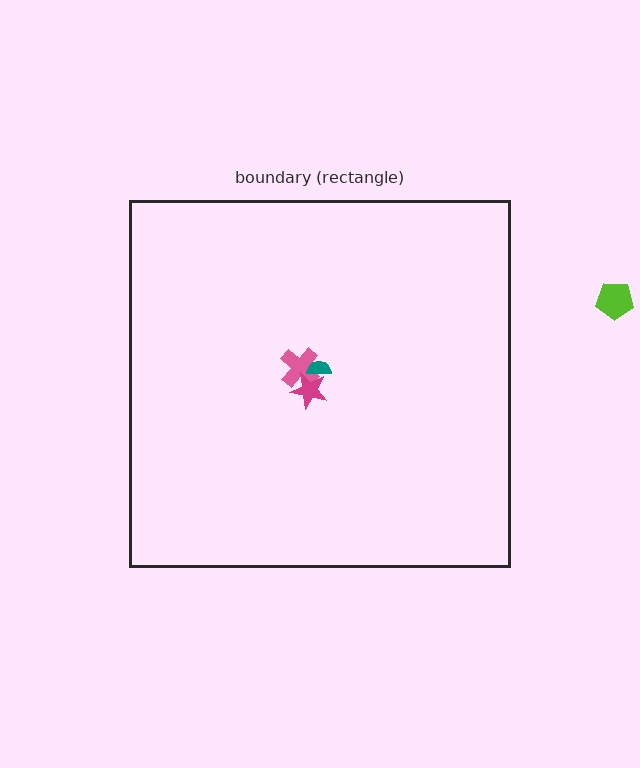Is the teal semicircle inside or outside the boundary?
Inside.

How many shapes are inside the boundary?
3 inside, 1 outside.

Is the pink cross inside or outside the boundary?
Inside.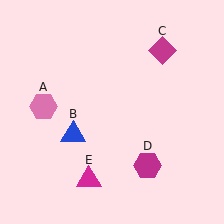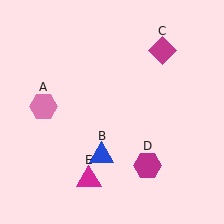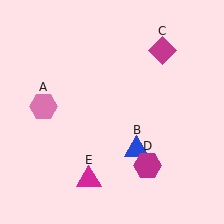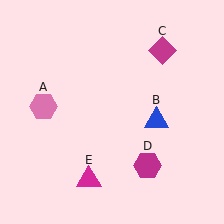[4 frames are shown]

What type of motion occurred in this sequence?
The blue triangle (object B) rotated counterclockwise around the center of the scene.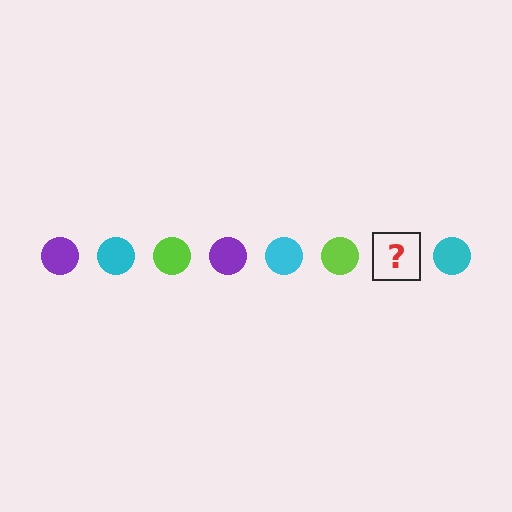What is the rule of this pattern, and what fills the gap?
The rule is that the pattern cycles through purple, cyan, lime circles. The gap should be filled with a purple circle.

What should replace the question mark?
The question mark should be replaced with a purple circle.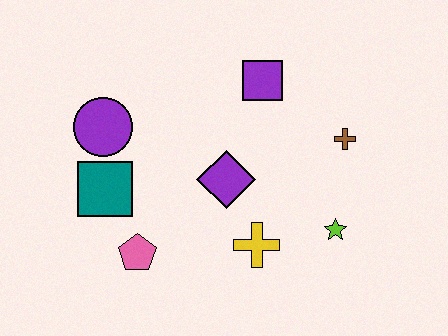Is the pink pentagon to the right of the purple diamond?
No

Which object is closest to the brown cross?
The lime star is closest to the brown cross.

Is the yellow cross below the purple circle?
Yes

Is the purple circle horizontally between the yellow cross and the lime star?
No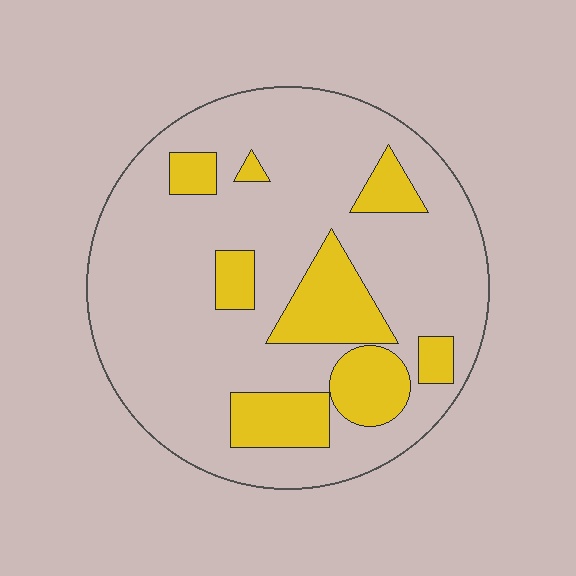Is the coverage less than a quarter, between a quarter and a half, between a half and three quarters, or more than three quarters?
Less than a quarter.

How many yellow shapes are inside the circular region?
8.